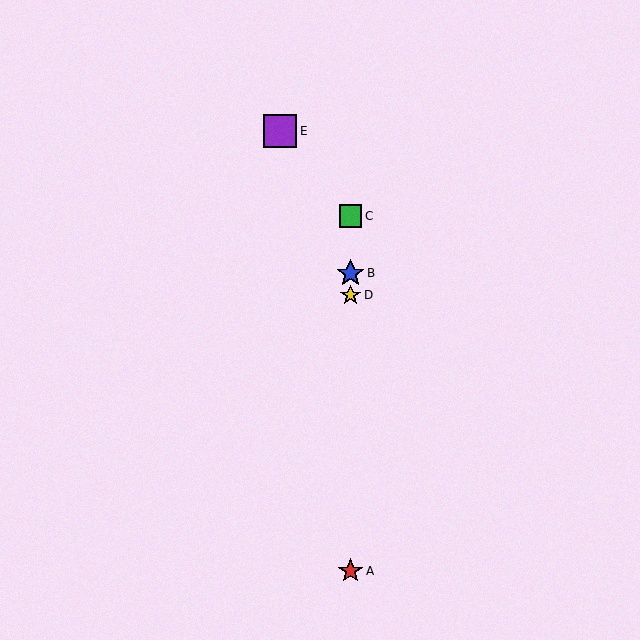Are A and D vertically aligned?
Yes, both are at x≈351.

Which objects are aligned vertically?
Objects A, B, C, D are aligned vertically.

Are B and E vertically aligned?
No, B is at x≈351 and E is at x≈280.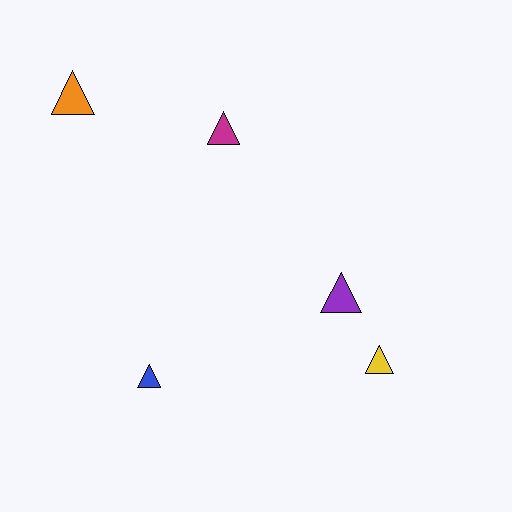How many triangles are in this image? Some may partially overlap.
There are 5 triangles.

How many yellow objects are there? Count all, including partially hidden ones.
There is 1 yellow object.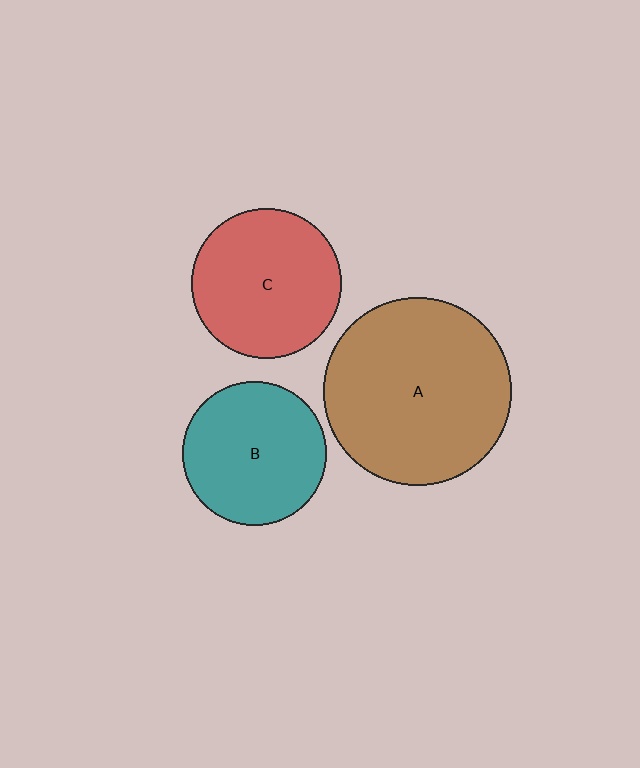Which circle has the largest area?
Circle A (brown).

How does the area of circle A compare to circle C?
Approximately 1.6 times.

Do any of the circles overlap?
No, none of the circles overlap.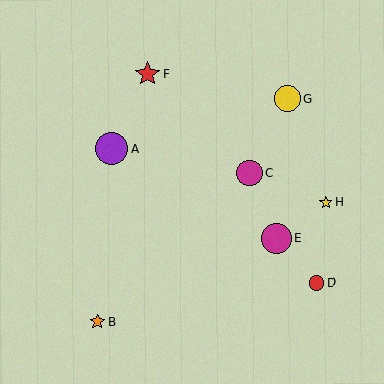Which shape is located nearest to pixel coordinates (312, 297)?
The red circle (labeled D) at (317, 282) is nearest to that location.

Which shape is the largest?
The purple circle (labeled A) is the largest.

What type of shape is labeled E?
Shape E is a magenta circle.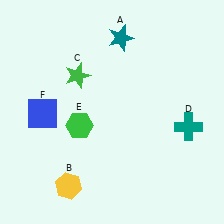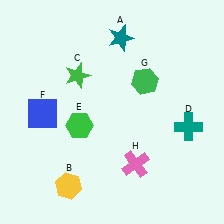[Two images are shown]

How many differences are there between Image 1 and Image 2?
There are 2 differences between the two images.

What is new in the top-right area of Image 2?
A green hexagon (G) was added in the top-right area of Image 2.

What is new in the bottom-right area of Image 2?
A pink cross (H) was added in the bottom-right area of Image 2.